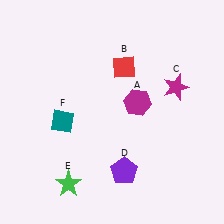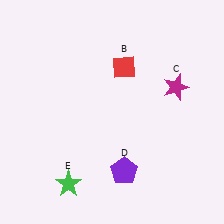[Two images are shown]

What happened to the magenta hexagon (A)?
The magenta hexagon (A) was removed in Image 2. It was in the top-right area of Image 1.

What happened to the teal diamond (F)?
The teal diamond (F) was removed in Image 2. It was in the bottom-left area of Image 1.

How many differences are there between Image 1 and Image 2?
There are 2 differences between the two images.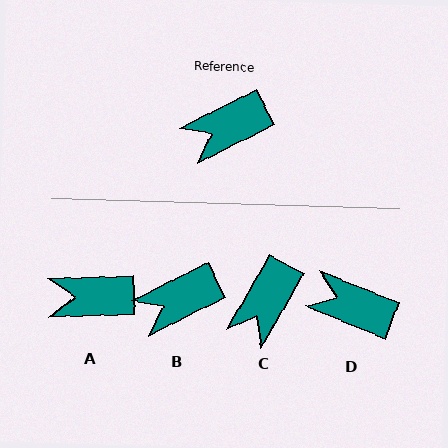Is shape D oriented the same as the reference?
No, it is off by about 49 degrees.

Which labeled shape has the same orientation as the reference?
B.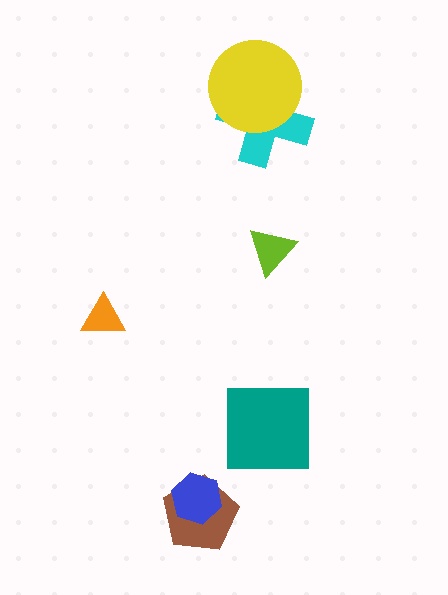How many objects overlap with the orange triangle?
0 objects overlap with the orange triangle.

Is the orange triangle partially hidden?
No, no other shape covers it.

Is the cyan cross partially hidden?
Yes, it is partially covered by another shape.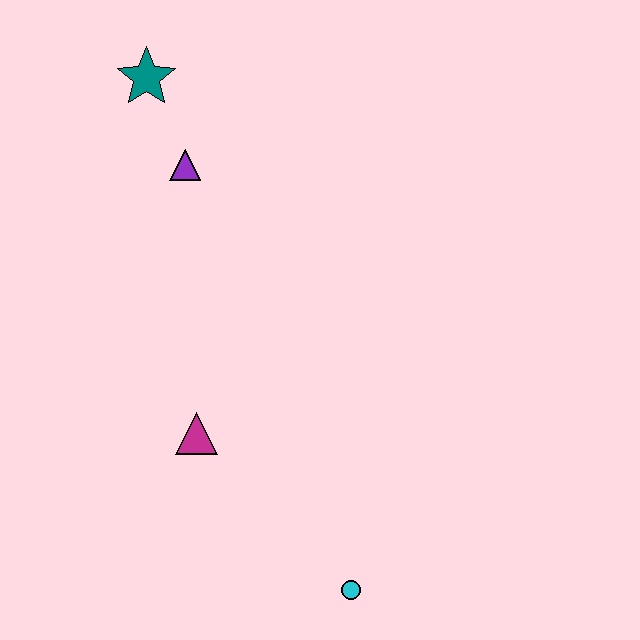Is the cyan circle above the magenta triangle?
No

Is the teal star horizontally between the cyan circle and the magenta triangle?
No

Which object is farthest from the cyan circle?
The teal star is farthest from the cyan circle.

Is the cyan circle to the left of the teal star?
No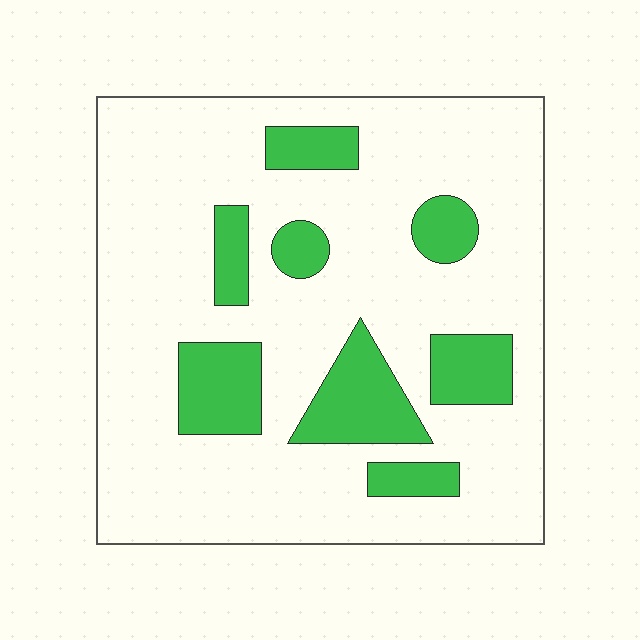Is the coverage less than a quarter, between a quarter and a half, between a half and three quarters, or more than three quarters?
Less than a quarter.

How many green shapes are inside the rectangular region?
8.